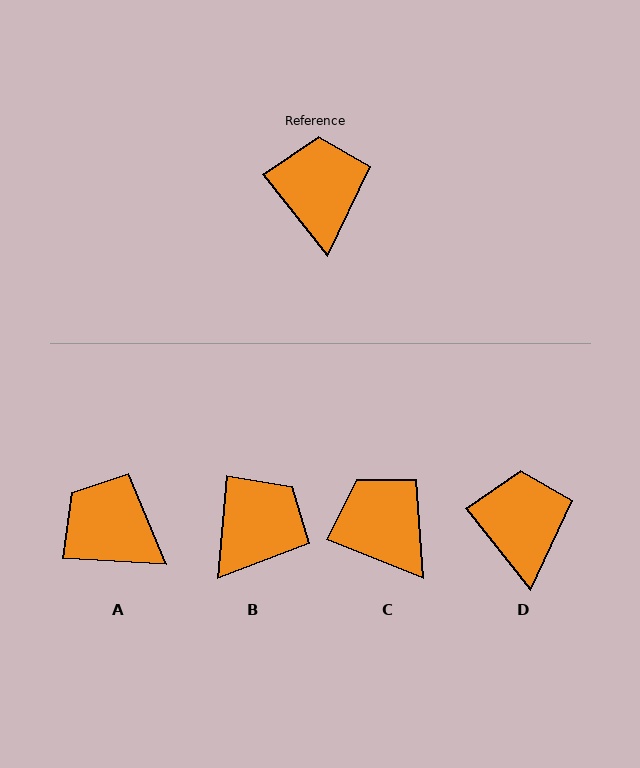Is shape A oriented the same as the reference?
No, it is off by about 48 degrees.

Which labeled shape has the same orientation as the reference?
D.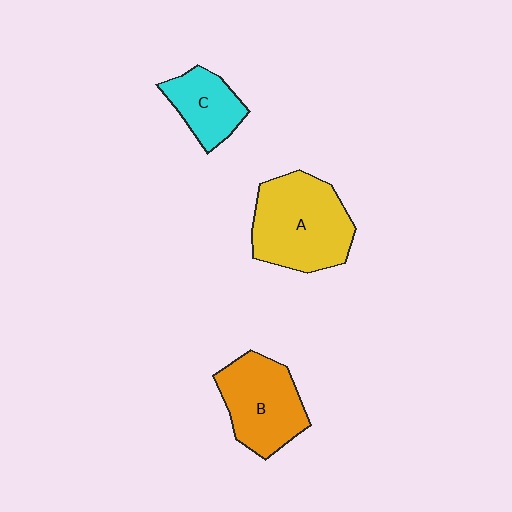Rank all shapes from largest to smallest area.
From largest to smallest: A (yellow), B (orange), C (cyan).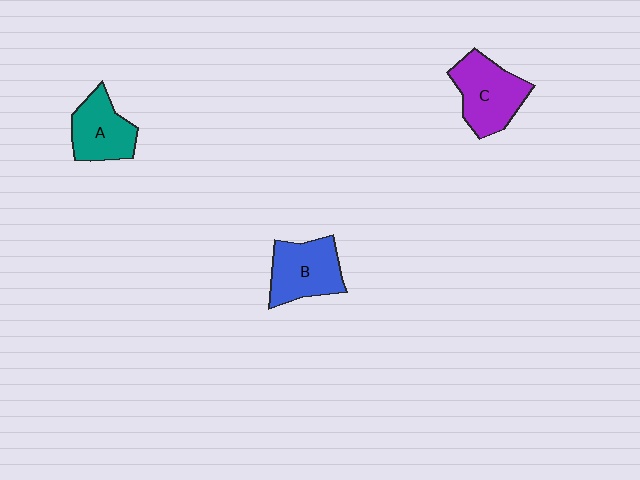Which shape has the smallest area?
Shape A (teal).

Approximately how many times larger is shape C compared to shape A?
Approximately 1.2 times.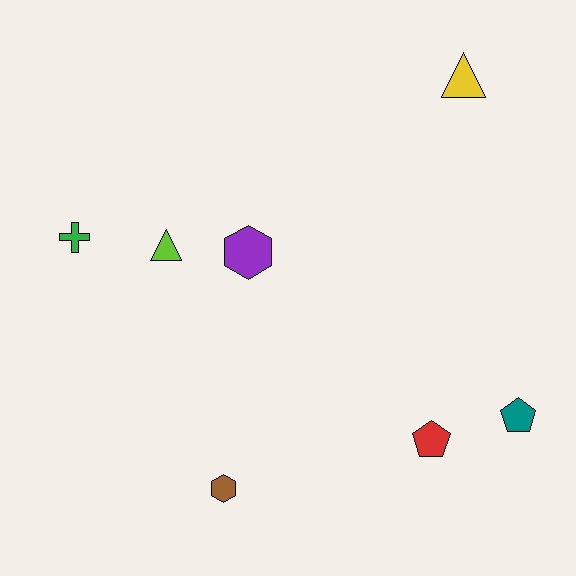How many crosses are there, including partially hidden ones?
There is 1 cross.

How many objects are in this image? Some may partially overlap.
There are 7 objects.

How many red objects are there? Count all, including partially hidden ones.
There is 1 red object.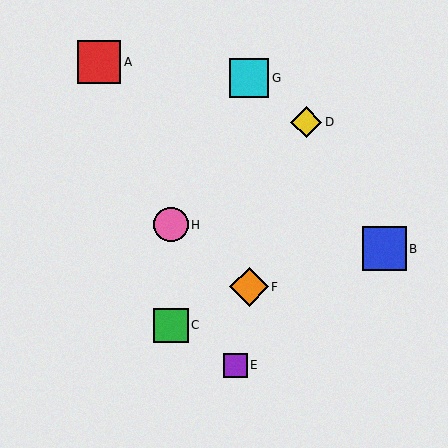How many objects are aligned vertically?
2 objects (C, H) are aligned vertically.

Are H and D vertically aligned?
No, H is at x≈171 and D is at x≈306.